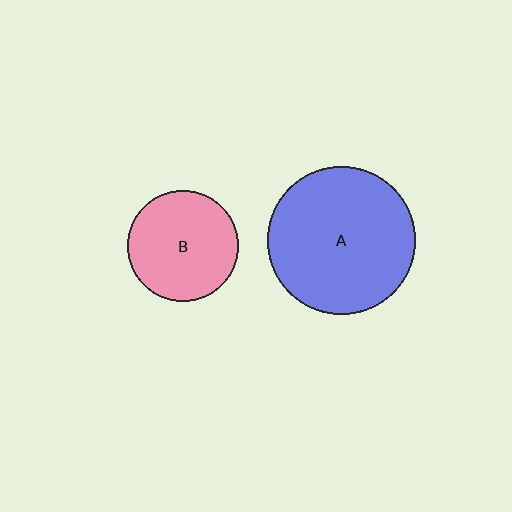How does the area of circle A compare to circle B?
Approximately 1.8 times.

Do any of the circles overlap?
No, none of the circles overlap.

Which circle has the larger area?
Circle A (blue).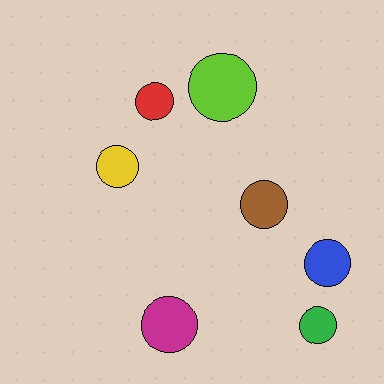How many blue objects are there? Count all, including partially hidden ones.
There is 1 blue object.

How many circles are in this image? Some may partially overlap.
There are 7 circles.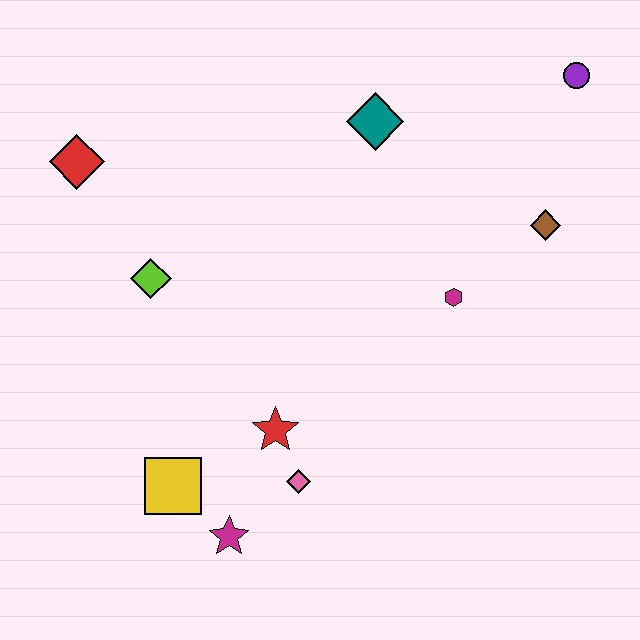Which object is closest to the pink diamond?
The red star is closest to the pink diamond.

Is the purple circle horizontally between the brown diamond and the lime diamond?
No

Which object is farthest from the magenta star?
The purple circle is farthest from the magenta star.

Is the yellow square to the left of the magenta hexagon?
Yes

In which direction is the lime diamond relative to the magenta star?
The lime diamond is above the magenta star.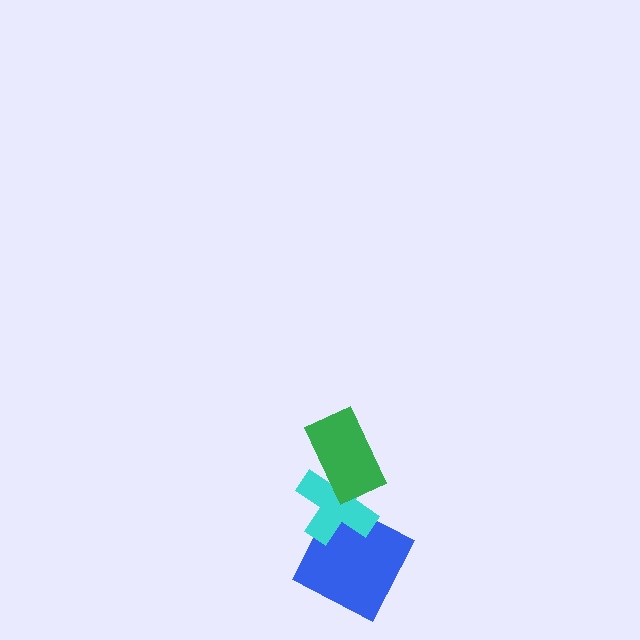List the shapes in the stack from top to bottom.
From top to bottom: the green rectangle, the cyan cross, the blue square.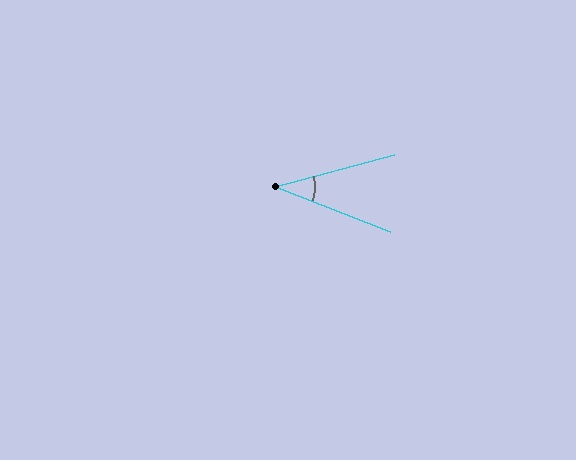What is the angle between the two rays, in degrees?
Approximately 37 degrees.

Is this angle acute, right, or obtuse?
It is acute.